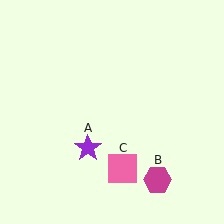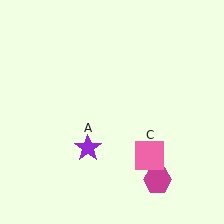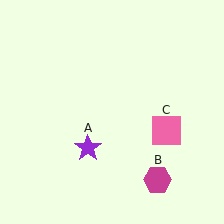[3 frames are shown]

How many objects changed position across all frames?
1 object changed position: pink square (object C).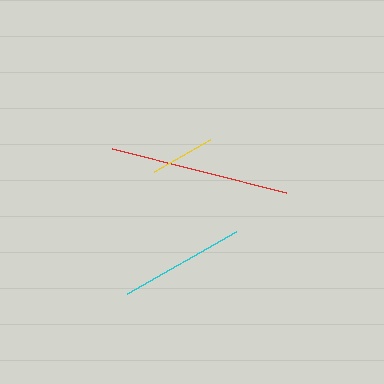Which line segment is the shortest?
The yellow line is the shortest at approximately 65 pixels.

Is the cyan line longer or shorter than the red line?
The red line is longer than the cyan line.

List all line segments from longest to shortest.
From longest to shortest: red, cyan, yellow.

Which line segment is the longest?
The red line is the longest at approximately 180 pixels.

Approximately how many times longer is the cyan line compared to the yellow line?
The cyan line is approximately 1.9 times the length of the yellow line.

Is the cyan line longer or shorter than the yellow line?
The cyan line is longer than the yellow line.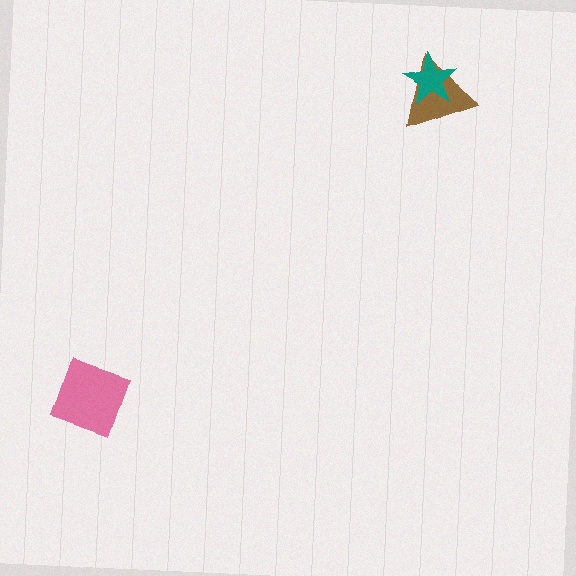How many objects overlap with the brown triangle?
1 object overlaps with the brown triangle.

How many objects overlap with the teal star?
1 object overlaps with the teal star.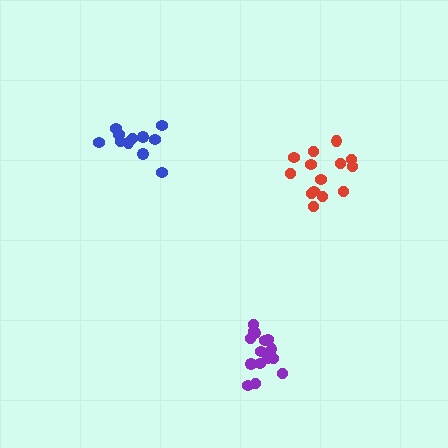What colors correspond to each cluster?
The clusters are colored: red, purple, blue.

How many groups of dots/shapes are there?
There are 3 groups.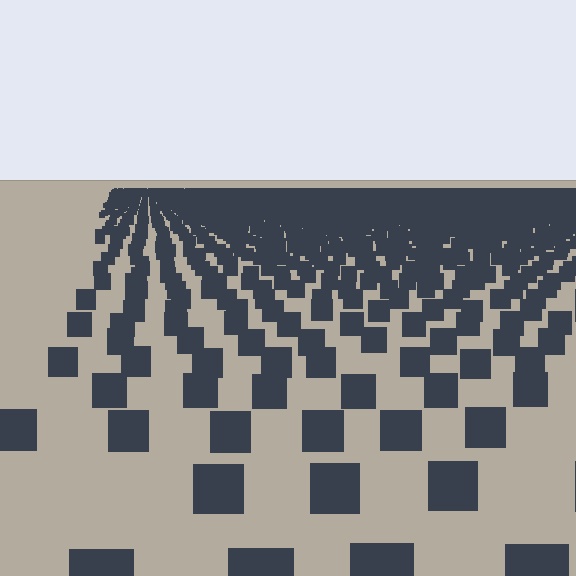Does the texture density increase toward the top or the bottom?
Density increases toward the top.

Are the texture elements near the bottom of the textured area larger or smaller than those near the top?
Larger. Near the bottom, elements are closer to the viewer and appear at a bigger on-screen size.